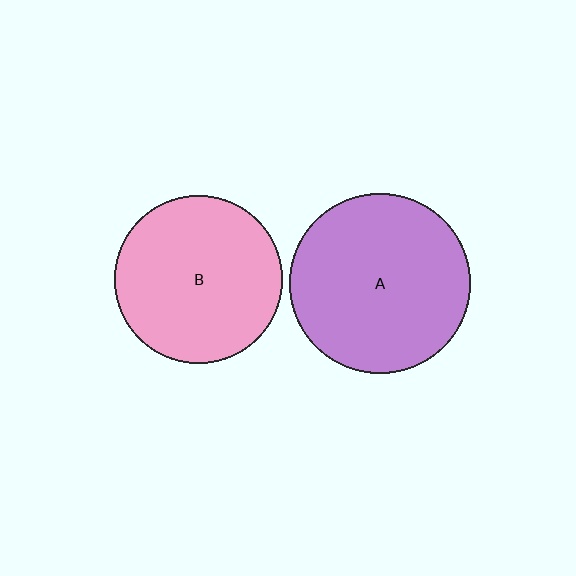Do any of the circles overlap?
No, none of the circles overlap.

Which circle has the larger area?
Circle A (purple).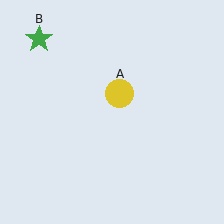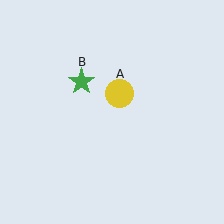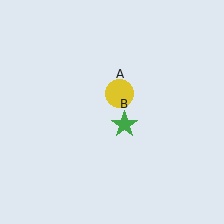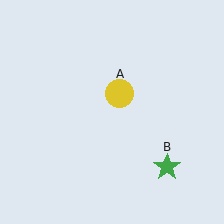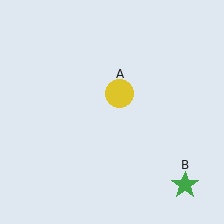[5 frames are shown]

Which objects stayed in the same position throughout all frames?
Yellow circle (object A) remained stationary.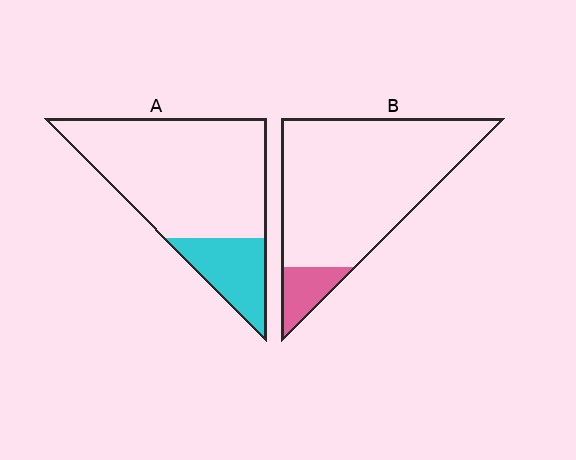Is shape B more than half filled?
No.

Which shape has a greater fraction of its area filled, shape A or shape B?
Shape A.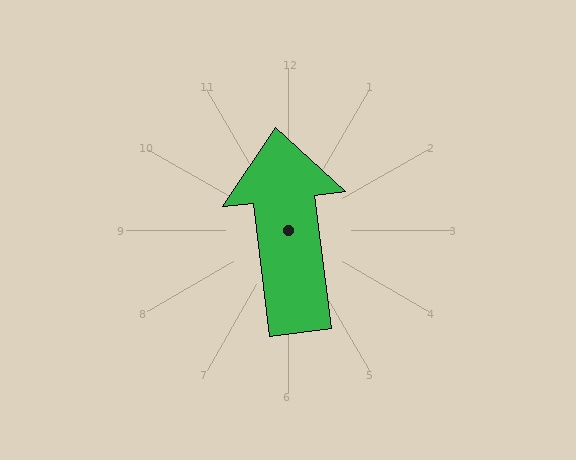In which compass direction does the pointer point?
North.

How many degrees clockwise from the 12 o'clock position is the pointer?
Approximately 353 degrees.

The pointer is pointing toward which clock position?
Roughly 12 o'clock.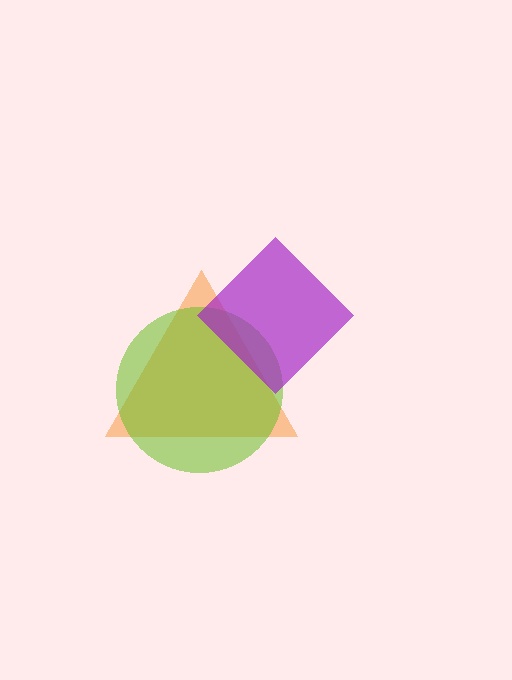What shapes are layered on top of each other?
The layered shapes are: an orange triangle, a lime circle, a purple diamond.